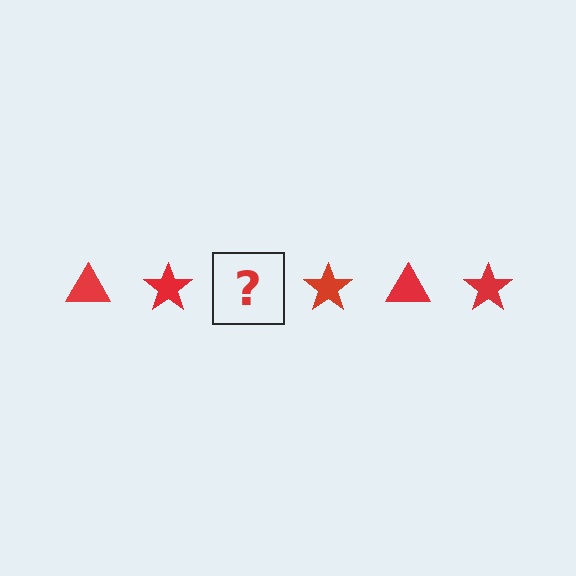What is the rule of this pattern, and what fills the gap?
The rule is that the pattern cycles through triangle, star shapes in red. The gap should be filled with a red triangle.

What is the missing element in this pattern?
The missing element is a red triangle.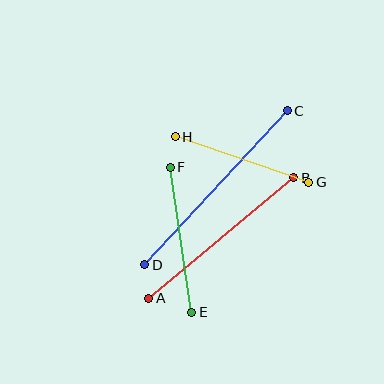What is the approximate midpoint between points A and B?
The midpoint is at approximately (221, 238) pixels.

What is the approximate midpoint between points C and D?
The midpoint is at approximately (216, 188) pixels.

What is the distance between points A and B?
The distance is approximately 189 pixels.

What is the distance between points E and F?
The distance is approximately 147 pixels.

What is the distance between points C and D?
The distance is approximately 210 pixels.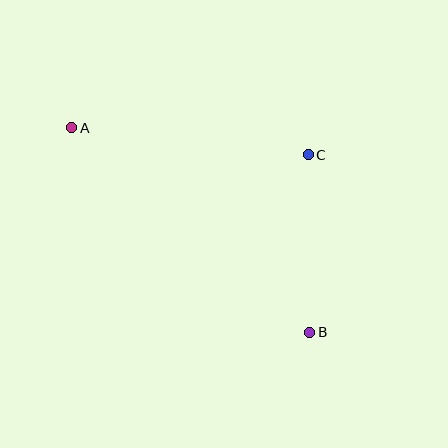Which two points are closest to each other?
Points B and C are closest to each other.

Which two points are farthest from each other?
Points A and B are farthest from each other.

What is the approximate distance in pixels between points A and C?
The distance between A and C is approximately 238 pixels.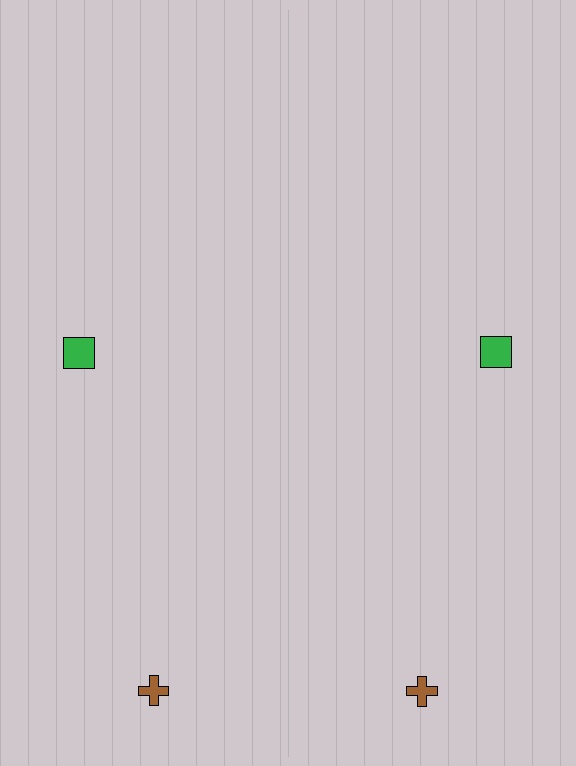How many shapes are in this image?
There are 4 shapes in this image.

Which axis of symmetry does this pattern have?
The pattern has a vertical axis of symmetry running through the center of the image.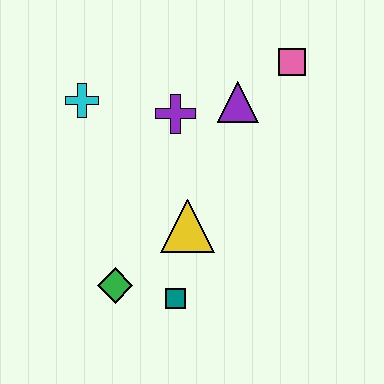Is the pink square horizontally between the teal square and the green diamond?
No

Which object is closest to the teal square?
The green diamond is closest to the teal square.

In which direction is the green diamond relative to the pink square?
The green diamond is below the pink square.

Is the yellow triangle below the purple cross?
Yes